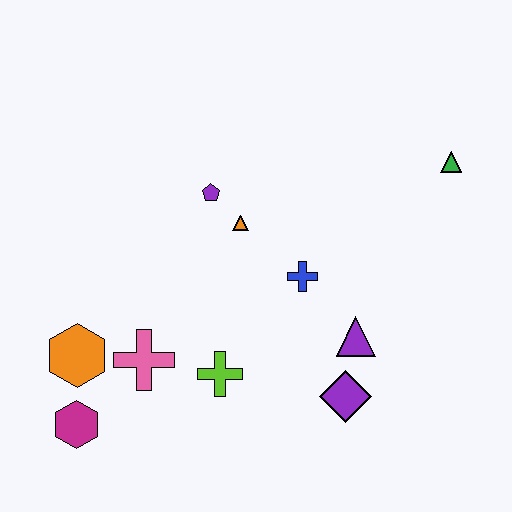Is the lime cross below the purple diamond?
No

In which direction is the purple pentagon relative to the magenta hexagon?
The purple pentagon is above the magenta hexagon.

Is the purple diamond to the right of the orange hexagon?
Yes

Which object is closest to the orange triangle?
The purple pentagon is closest to the orange triangle.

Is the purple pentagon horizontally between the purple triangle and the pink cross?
Yes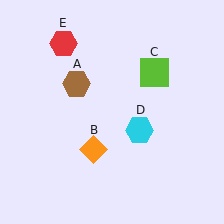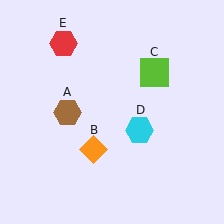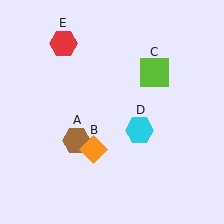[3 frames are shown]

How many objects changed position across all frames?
1 object changed position: brown hexagon (object A).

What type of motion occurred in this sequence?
The brown hexagon (object A) rotated counterclockwise around the center of the scene.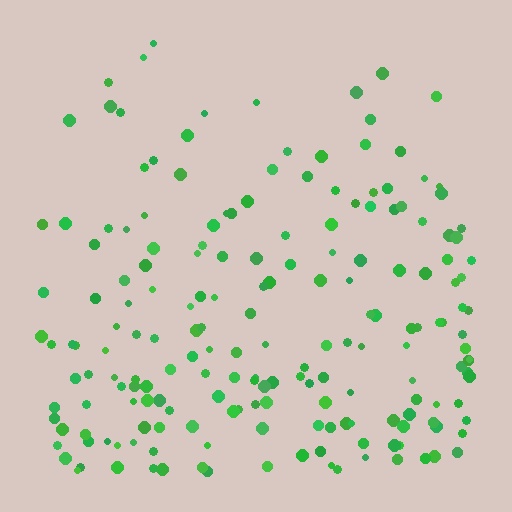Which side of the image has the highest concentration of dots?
The bottom.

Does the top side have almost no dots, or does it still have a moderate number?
Still a moderate number, just noticeably fewer than the bottom.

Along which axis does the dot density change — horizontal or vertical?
Vertical.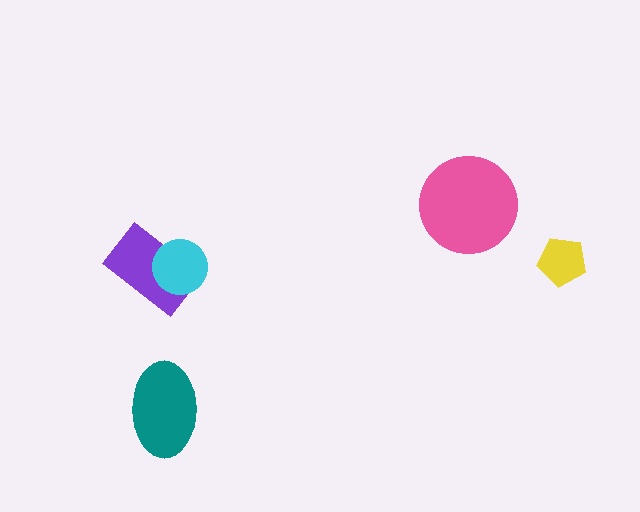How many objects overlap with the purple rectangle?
1 object overlaps with the purple rectangle.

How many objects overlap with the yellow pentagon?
0 objects overlap with the yellow pentagon.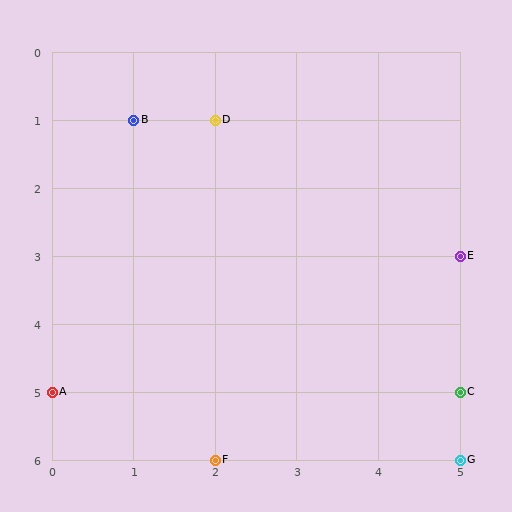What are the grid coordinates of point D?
Point D is at grid coordinates (2, 1).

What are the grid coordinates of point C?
Point C is at grid coordinates (5, 5).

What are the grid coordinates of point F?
Point F is at grid coordinates (2, 6).